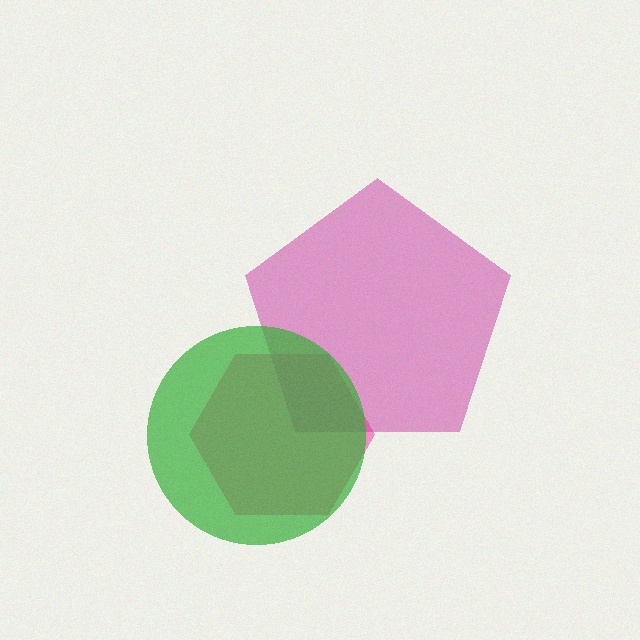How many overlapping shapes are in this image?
There are 3 overlapping shapes in the image.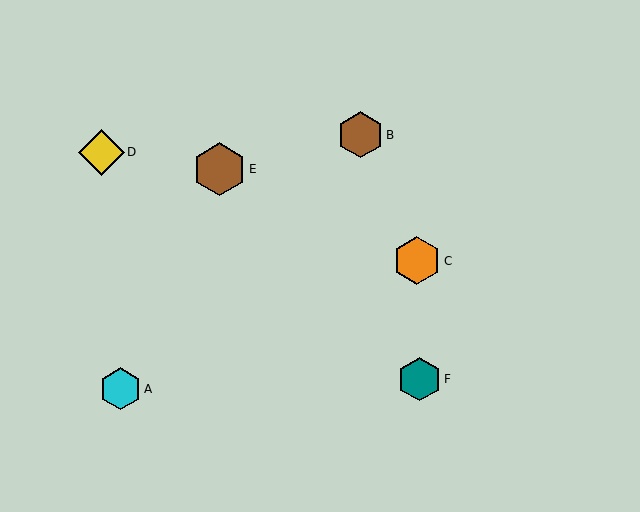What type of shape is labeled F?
Shape F is a teal hexagon.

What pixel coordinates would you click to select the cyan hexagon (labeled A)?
Click at (120, 389) to select the cyan hexagon A.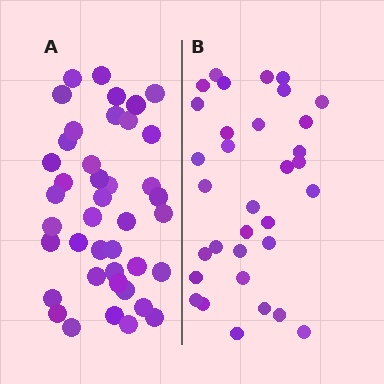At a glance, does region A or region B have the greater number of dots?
Region A (the left region) has more dots.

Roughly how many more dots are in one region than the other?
Region A has roughly 8 or so more dots than region B.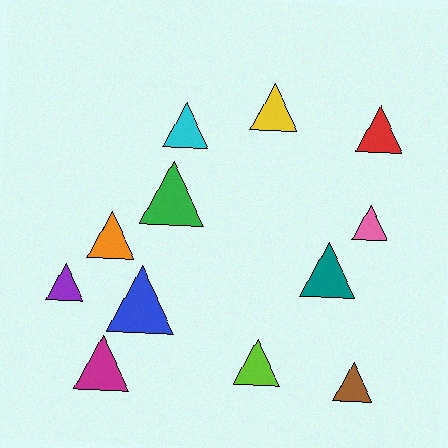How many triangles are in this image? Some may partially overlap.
There are 12 triangles.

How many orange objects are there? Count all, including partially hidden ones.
There is 1 orange object.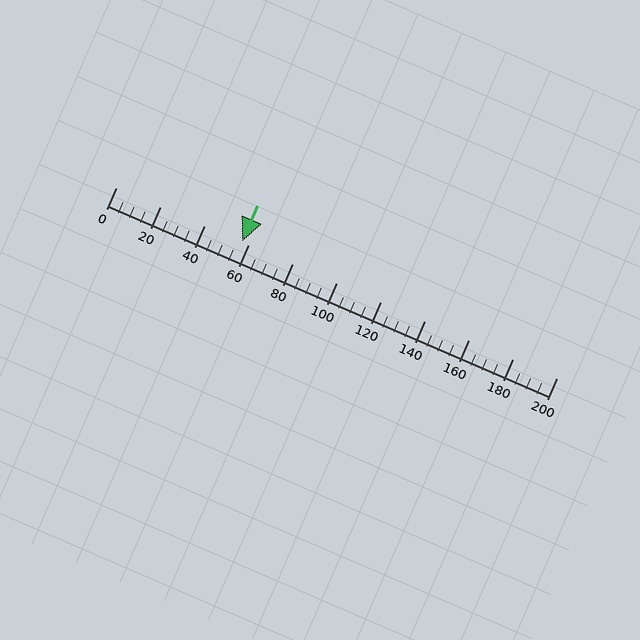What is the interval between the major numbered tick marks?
The major tick marks are spaced 20 units apart.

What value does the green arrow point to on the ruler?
The green arrow points to approximately 57.